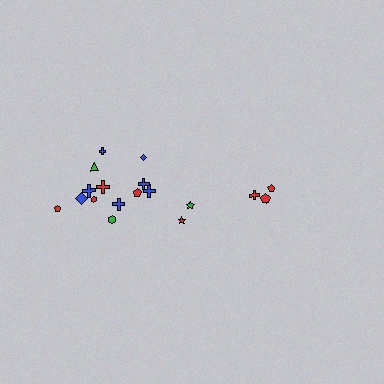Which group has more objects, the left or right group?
The left group.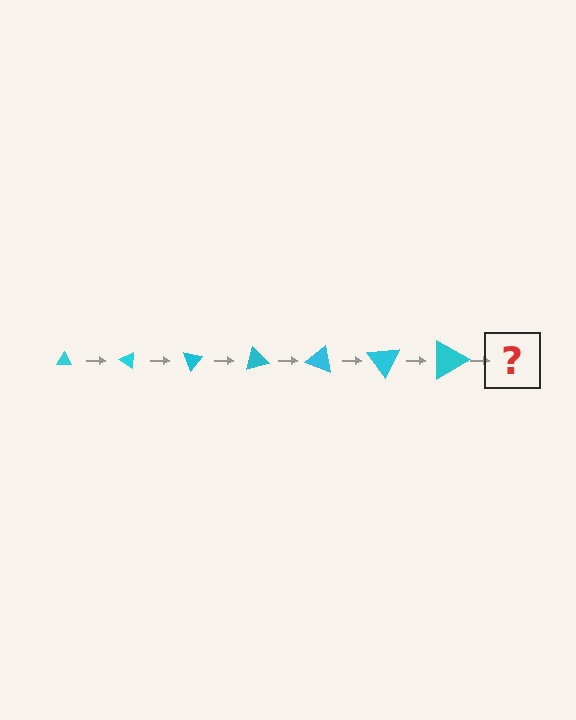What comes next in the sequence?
The next element should be a triangle, larger than the previous one and rotated 245 degrees from the start.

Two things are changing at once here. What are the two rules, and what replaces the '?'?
The two rules are that the triangle grows larger each step and it rotates 35 degrees each step. The '?' should be a triangle, larger than the previous one and rotated 245 degrees from the start.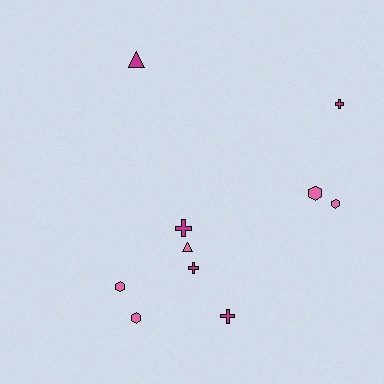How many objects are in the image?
There are 10 objects.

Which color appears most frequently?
Pink, with 5 objects.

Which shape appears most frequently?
Cross, with 4 objects.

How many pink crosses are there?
There are no pink crosses.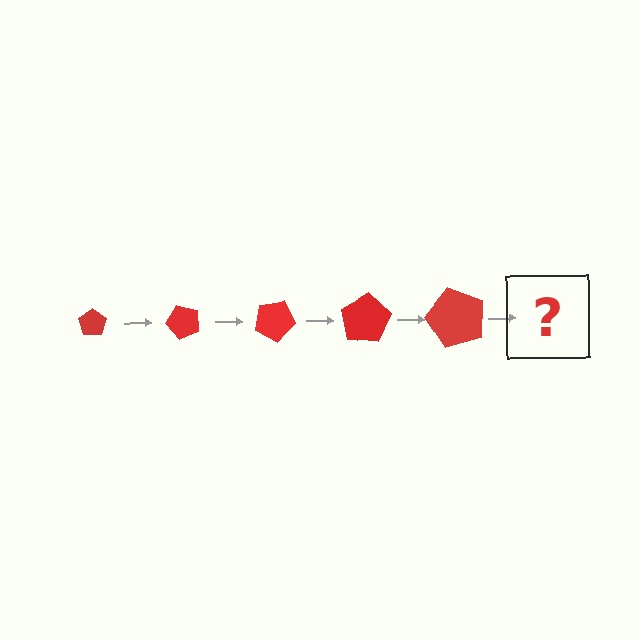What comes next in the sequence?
The next element should be a pentagon, larger than the previous one and rotated 250 degrees from the start.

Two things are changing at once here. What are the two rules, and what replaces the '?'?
The two rules are that the pentagon grows larger each step and it rotates 50 degrees each step. The '?' should be a pentagon, larger than the previous one and rotated 250 degrees from the start.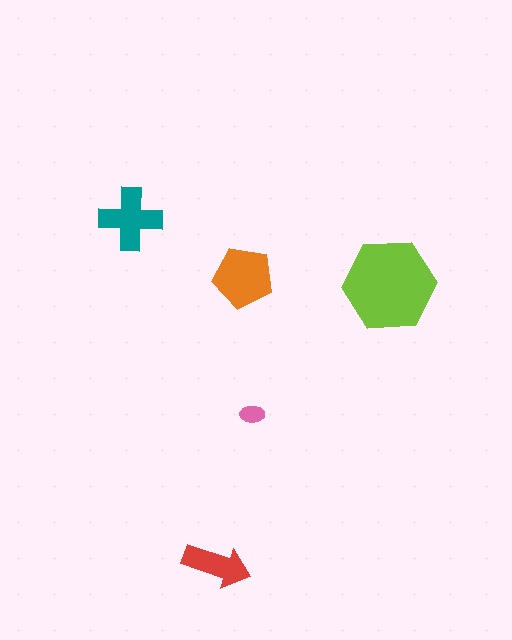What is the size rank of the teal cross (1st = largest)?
3rd.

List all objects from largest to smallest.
The lime hexagon, the orange pentagon, the teal cross, the red arrow, the pink ellipse.